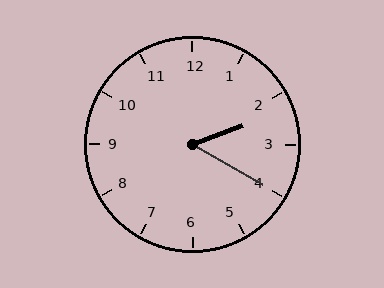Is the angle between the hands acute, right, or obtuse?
It is acute.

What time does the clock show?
2:20.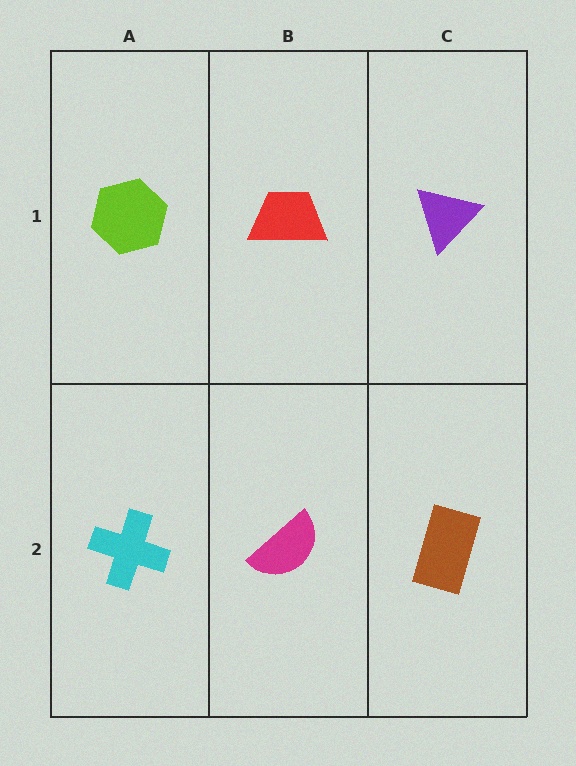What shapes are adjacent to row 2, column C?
A purple triangle (row 1, column C), a magenta semicircle (row 2, column B).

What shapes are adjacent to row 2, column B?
A red trapezoid (row 1, column B), a cyan cross (row 2, column A), a brown rectangle (row 2, column C).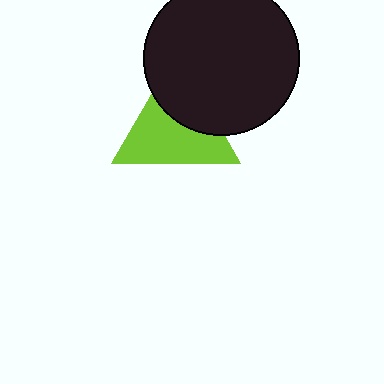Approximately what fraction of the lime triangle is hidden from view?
Roughly 39% of the lime triangle is hidden behind the black circle.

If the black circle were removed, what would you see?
You would see the complete lime triangle.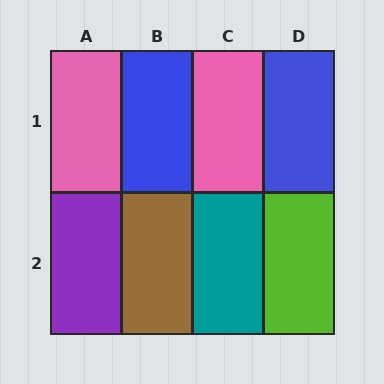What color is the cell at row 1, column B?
Blue.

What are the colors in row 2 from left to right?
Purple, brown, teal, lime.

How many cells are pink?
2 cells are pink.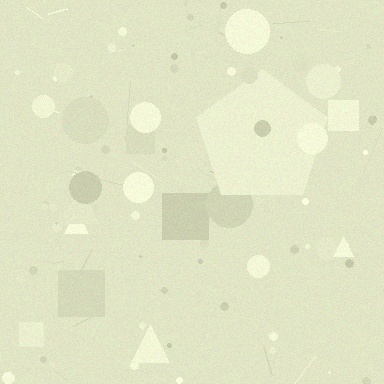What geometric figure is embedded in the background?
A pentagon is embedded in the background.